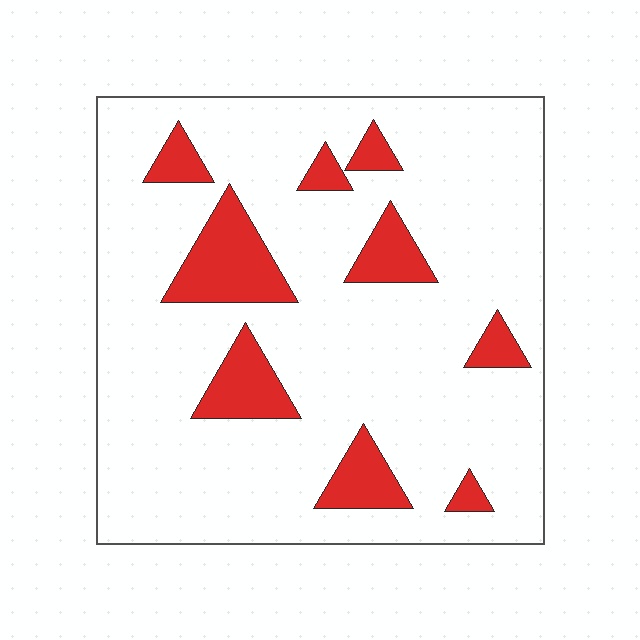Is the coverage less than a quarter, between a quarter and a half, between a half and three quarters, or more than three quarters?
Less than a quarter.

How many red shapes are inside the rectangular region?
9.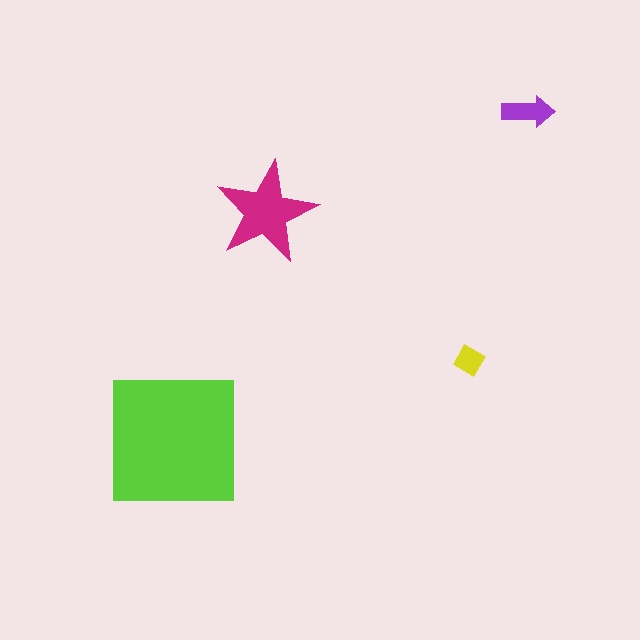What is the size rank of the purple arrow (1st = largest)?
3rd.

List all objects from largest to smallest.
The lime square, the magenta star, the purple arrow, the yellow diamond.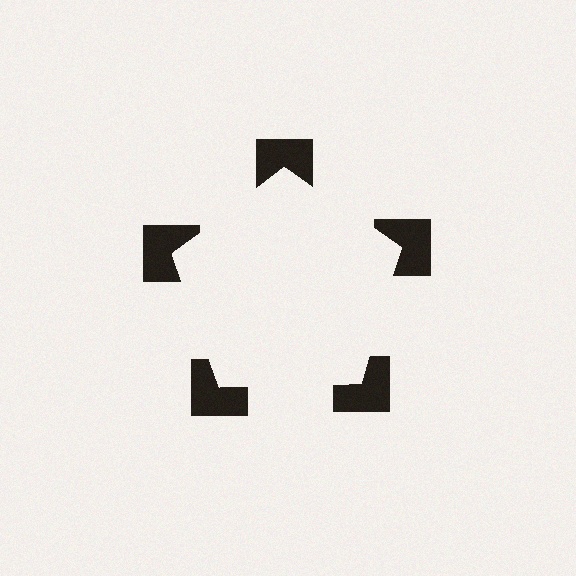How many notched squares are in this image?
There are 5 — one at each vertex of the illusory pentagon.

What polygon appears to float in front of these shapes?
An illusory pentagon — its edges are inferred from the aligned wedge cuts in the notched squares, not physically drawn.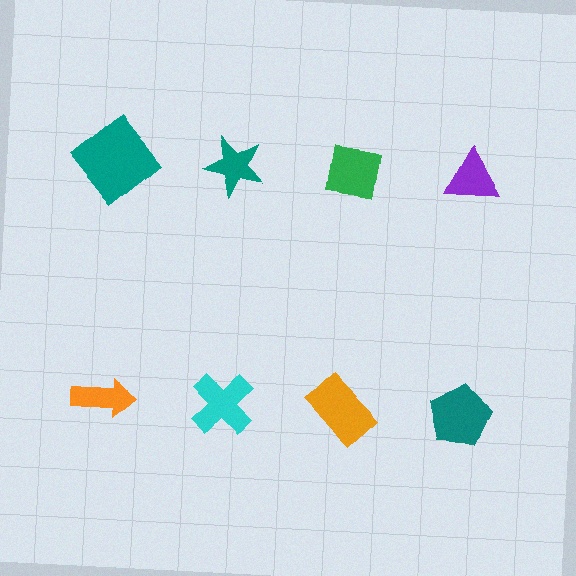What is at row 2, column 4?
A teal pentagon.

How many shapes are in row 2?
4 shapes.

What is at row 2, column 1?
An orange arrow.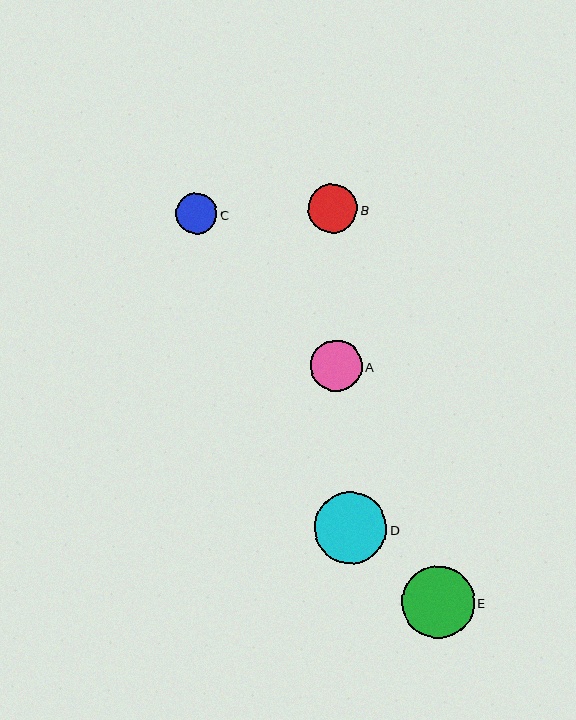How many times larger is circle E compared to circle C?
Circle E is approximately 1.8 times the size of circle C.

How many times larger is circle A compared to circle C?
Circle A is approximately 1.3 times the size of circle C.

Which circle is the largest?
Circle E is the largest with a size of approximately 73 pixels.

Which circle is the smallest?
Circle C is the smallest with a size of approximately 41 pixels.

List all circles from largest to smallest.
From largest to smallest: E, D, A, B, C.